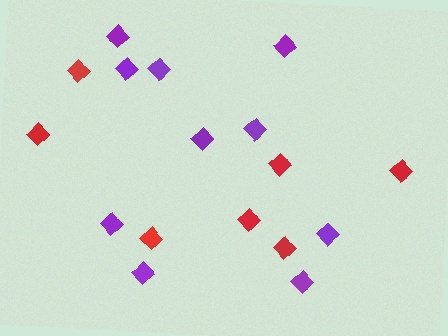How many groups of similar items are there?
There are 2 groups: one group of red diamonds (7) and one group of purple diamonds (10).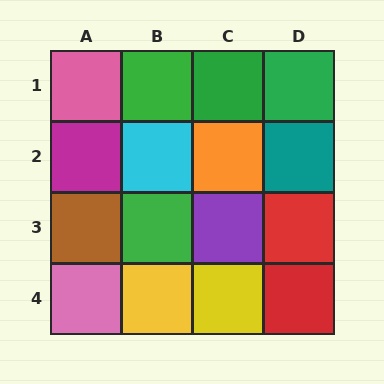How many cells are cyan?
1 cell is cyan.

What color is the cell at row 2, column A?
Magenta.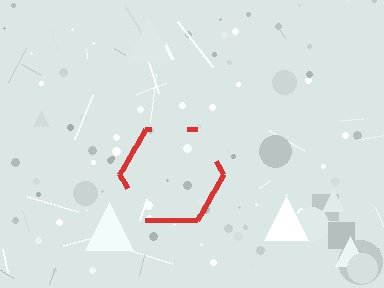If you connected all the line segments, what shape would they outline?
They would outline a hexagon.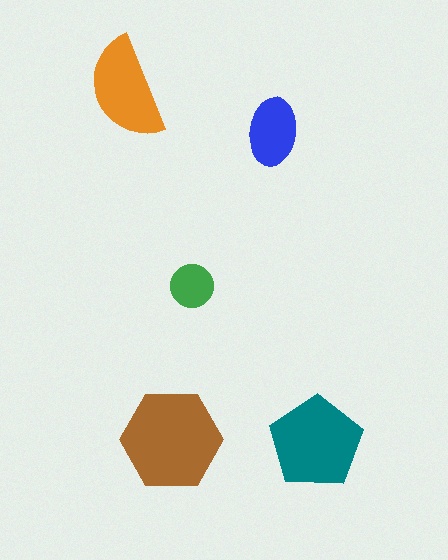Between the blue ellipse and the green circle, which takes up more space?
The blue ellipse.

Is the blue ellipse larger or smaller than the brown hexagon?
Smaller.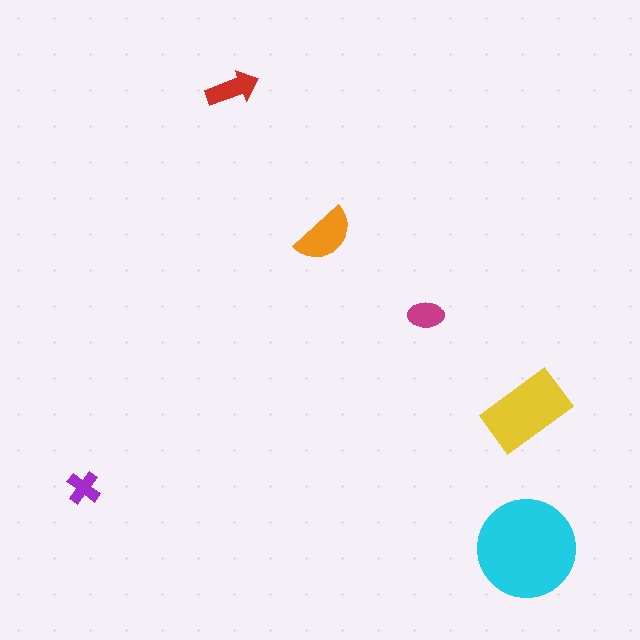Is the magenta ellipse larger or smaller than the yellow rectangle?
Smaller.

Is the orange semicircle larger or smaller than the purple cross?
Larger.